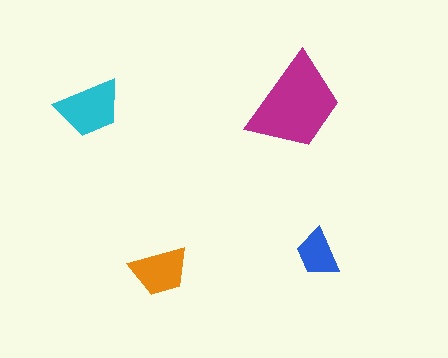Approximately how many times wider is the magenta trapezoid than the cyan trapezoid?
About 1.5 times wider.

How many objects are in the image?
There are 4 objects in the image.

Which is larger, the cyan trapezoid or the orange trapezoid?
The cyan one.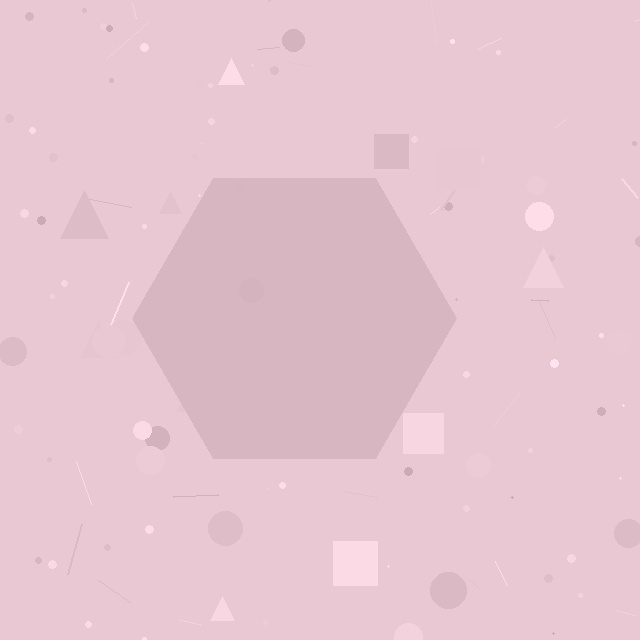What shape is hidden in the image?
A hexagon is hidden in the image.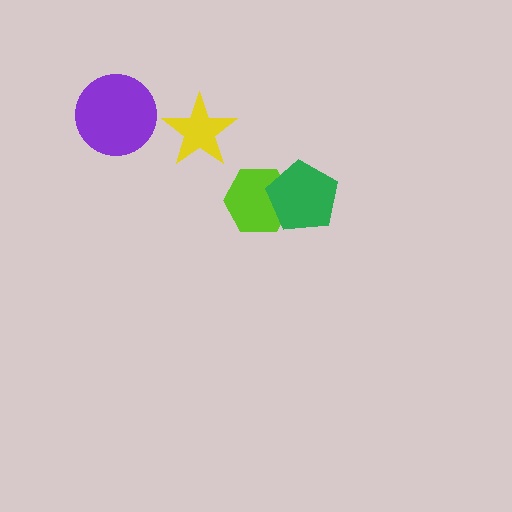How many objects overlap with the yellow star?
0 objects overlap with the yellow star.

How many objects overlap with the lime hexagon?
1 object overlaps with the lime hexagon.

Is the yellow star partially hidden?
No, no other shape covers it.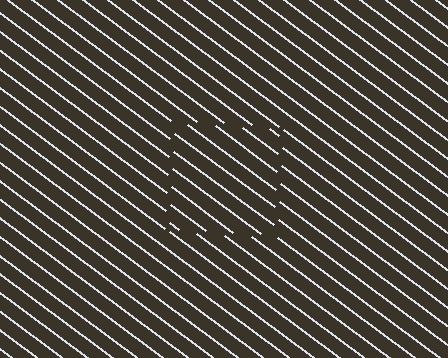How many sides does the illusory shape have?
4 sides — the line-ends trace a square.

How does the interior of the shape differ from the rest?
The interior of the shape contains the same grating, shifted by half a period — the contour is defined by the phase discontinuity where line-ends from the inner and outer gratings abut.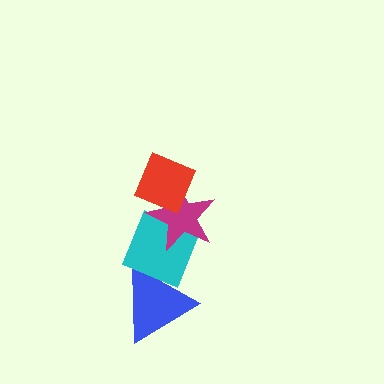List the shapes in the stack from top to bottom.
From top to bottom: the red diamond, the magenta star, the cyan diamond, the blue triangle.